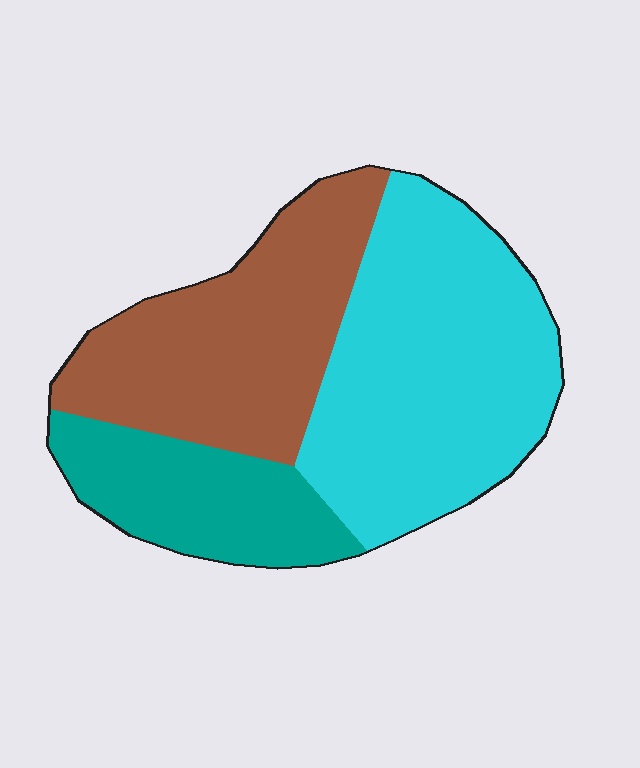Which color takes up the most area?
Cyan, at roughly 45%.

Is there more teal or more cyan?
Cyan.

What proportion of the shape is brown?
Brown takes up about one third (1/3) of the shape.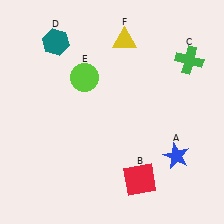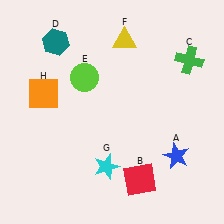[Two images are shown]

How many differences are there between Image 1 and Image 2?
There are 2 differences between the two images.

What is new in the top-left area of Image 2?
An orange square (H) was added in the top-left area of Image 2.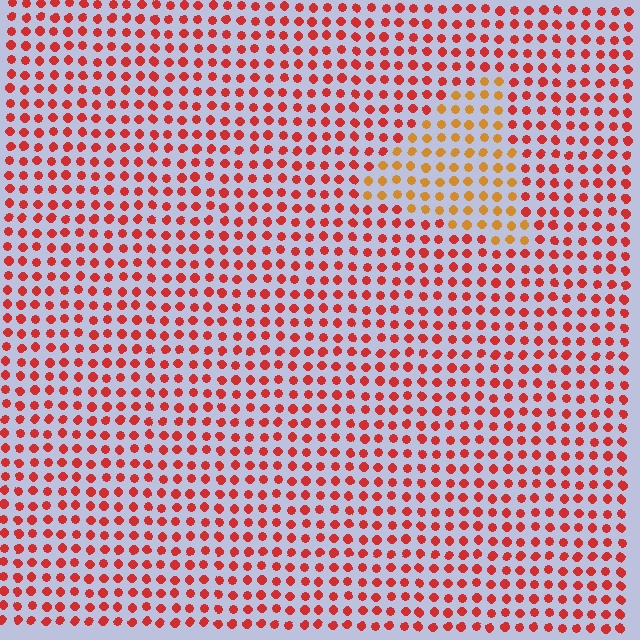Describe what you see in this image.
The image is filled with small red elements in a uniform arrangement. A triangle-shaped region is visible where the elements are tinted to a slightly different hue, forming a subtle color boundary.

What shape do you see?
I see a triangle.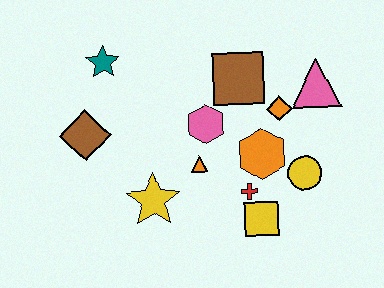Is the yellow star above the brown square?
No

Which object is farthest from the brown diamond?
The pink triangle is farthest from the brown diamond.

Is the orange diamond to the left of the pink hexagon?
No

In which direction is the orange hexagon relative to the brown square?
The orange hexagon is below the brown square.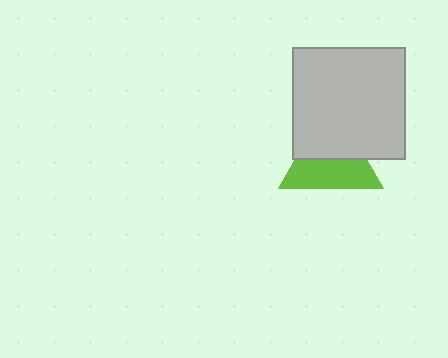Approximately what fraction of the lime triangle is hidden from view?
Roughly 46% of the lime triangle is hidden behind the light gray square.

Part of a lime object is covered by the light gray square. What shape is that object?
It is a triangle.